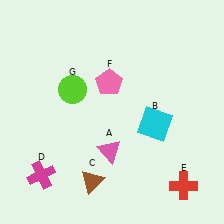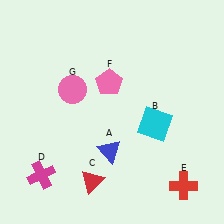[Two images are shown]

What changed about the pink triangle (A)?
In Image 1, A is pink. In Image 2, it changed to blue.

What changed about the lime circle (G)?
In Image 1, G is lime. In Image 2, it changed to pink.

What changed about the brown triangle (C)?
In Image 1, C is brown. In Image 2, it changed to red.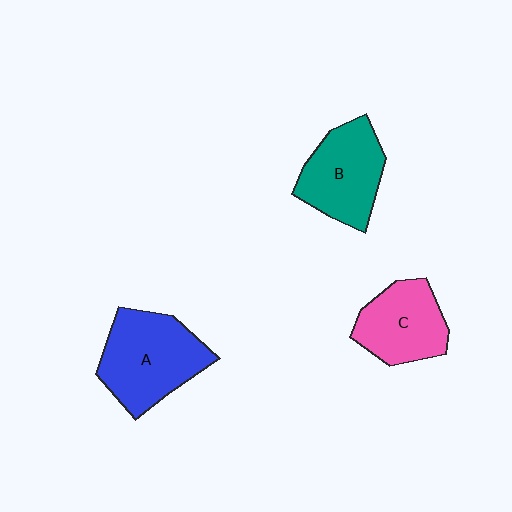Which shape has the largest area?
Shape A (blue).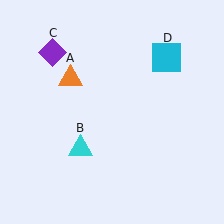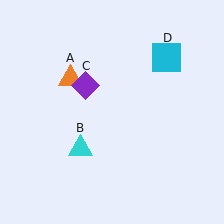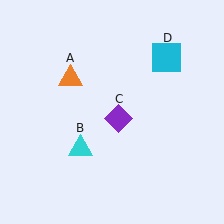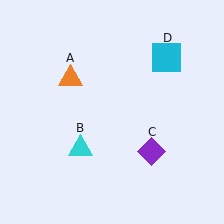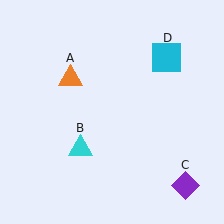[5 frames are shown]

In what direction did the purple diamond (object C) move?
The purple diamond (object C) moved down and to the right.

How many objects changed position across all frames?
1 object changed position: purple diamond (object C).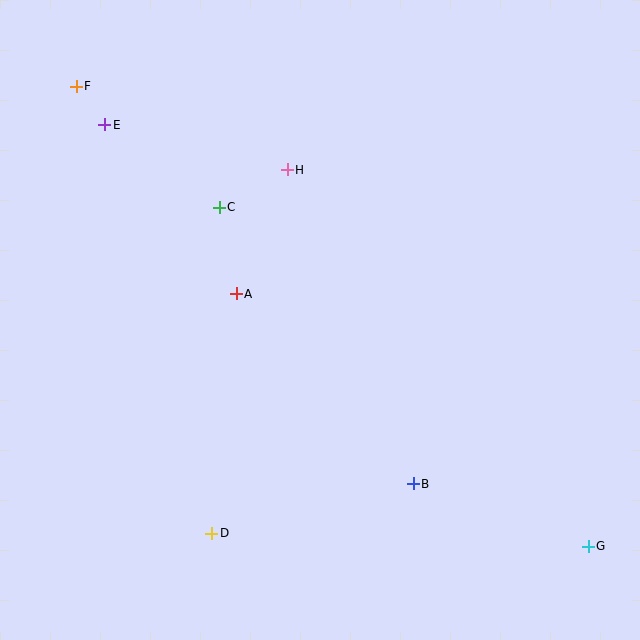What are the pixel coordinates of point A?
Point A is at (236, 294).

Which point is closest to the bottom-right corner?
Point G is closest to the bottom-right corner.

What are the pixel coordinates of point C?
Point C is at (219, 207).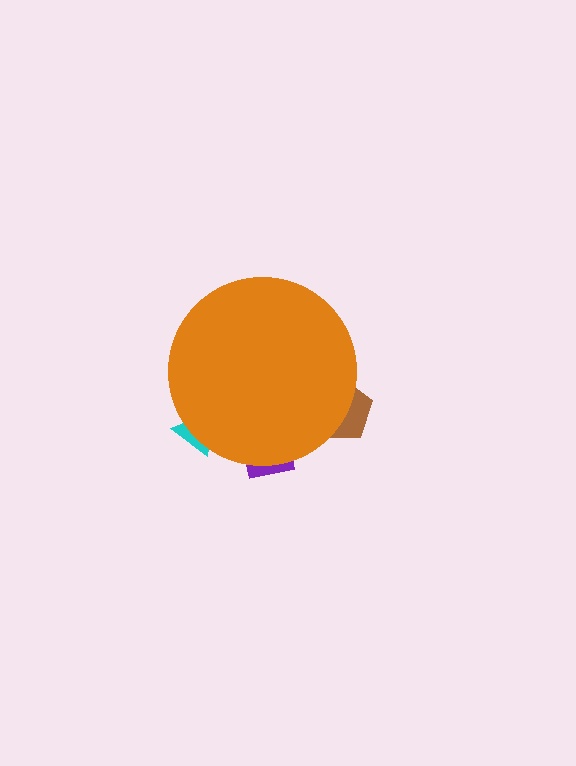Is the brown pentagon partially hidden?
Yes, the brown pentagon is partially hidden behind the orange circle.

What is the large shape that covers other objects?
An orange circle.